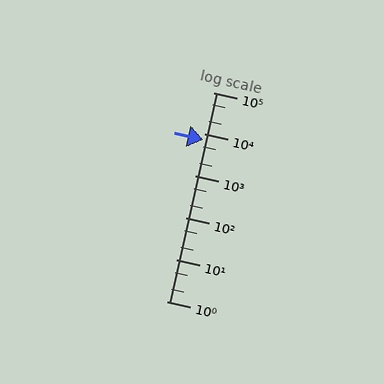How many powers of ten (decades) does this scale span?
The scale spans 5 decades, from 1 to 100000.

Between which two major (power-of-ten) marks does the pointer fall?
The pointer is between 1000 and 10000.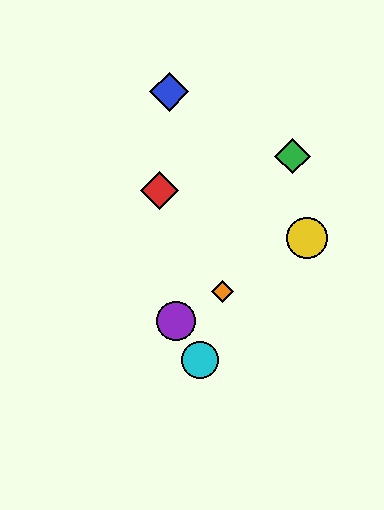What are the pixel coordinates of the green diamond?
The green diamond is at (292, 156).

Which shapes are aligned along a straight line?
The yellow circle, the purple circle, the orange diamond are aligned along a straight line.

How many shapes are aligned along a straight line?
3 shapes (the yellow circle, the purple circle, the orange diamond) are aligned along a straight line.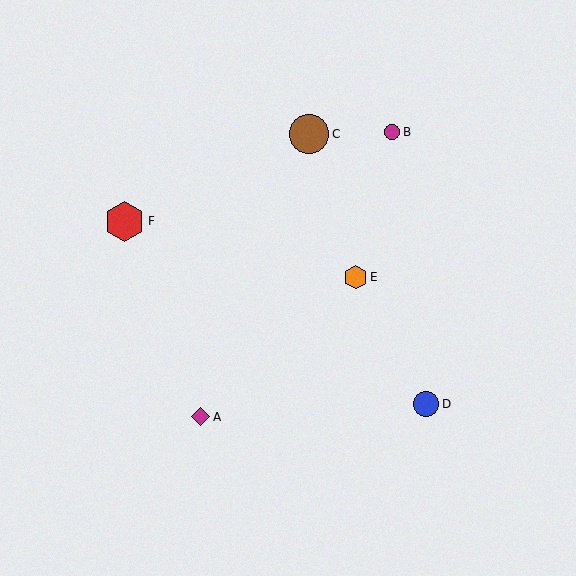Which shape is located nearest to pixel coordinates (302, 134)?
The brown circle (labeled C) at (309, 134) is nearest to that location.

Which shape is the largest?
The red hexagon (labeled F) is the largest.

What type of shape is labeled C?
Shape C is a brown circle.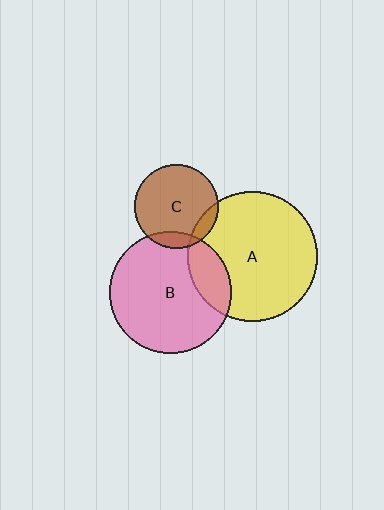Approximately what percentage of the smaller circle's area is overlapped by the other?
Approximately 10%.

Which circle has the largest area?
Circle A (yellow).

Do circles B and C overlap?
Yes.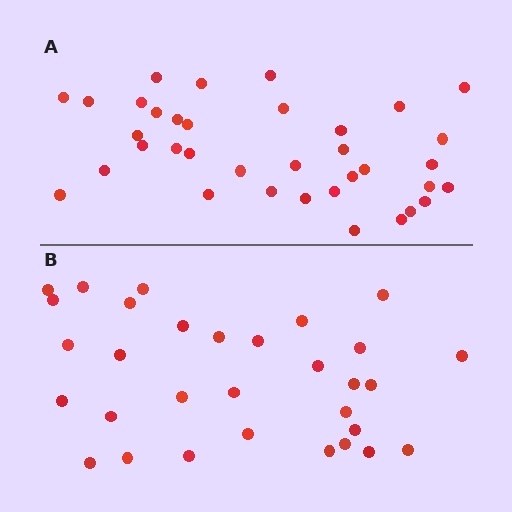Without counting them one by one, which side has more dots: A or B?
Region A (the top region) has more dots.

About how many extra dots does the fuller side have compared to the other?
Region A has about 5 more dots than region B.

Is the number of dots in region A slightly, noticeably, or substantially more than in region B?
Region A has only slightly more — the two regions are fairly close. The ratio is roughly 1.2 to 1.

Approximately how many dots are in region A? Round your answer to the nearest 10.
About 40 dots. (The exact count is 36, which rounds to 40.)